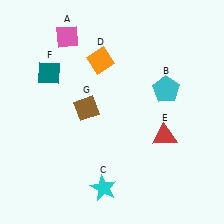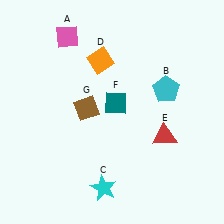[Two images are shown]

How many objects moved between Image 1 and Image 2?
1 object moved between the two images.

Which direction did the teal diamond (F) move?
The teal diamond (F) moved right.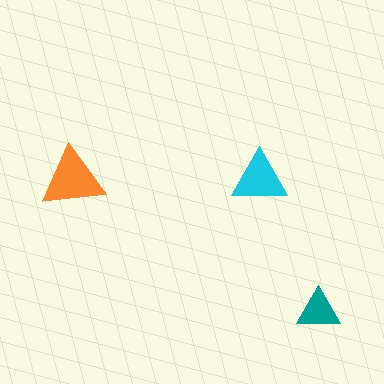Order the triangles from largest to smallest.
the orange one, the cyan one, the teal one.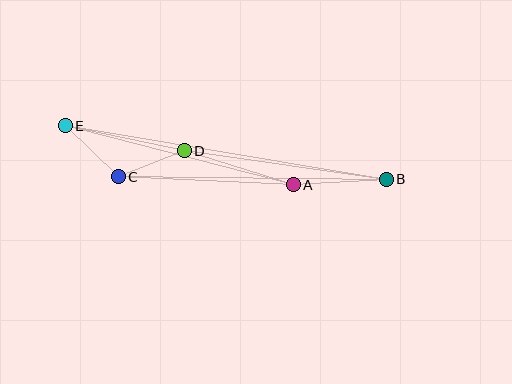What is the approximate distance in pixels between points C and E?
The distance between C and E is approximately 73 pixels.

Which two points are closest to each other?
Points C and D are closest to each other.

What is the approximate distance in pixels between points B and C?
The distance between B and C is approximately 268 pixels.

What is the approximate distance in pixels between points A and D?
The distance between A and D is approximately 115 pixels.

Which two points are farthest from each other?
Points B and E are farthest from each other.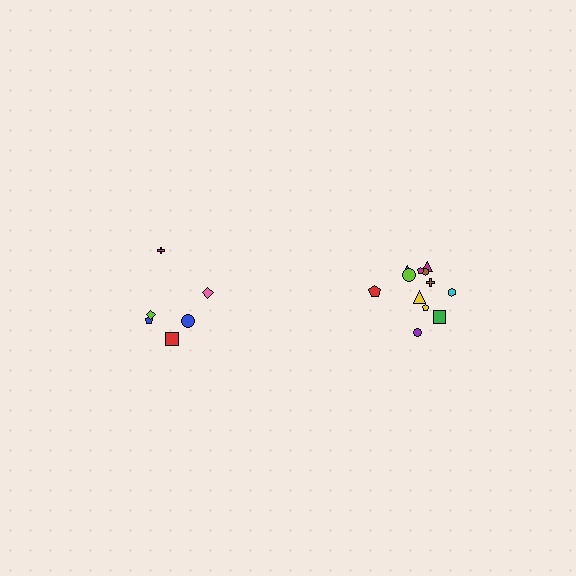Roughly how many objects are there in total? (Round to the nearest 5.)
Roughly 20 objects in total.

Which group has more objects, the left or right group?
The right group.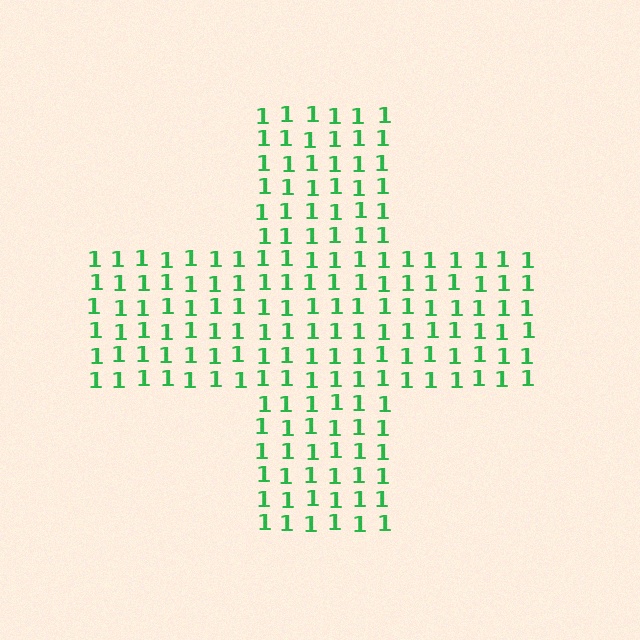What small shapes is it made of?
It is made of small digit 1's.